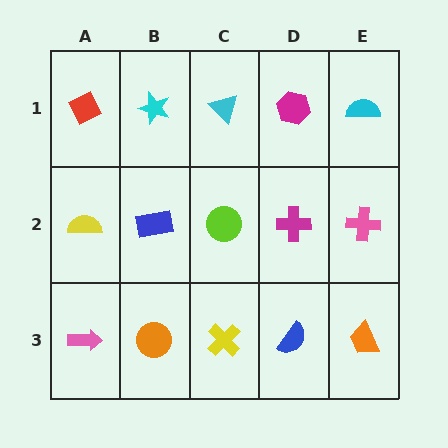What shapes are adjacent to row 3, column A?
A yellow semicircle (row 2, column A), an orange circle (row 3, column B).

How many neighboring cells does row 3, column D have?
3.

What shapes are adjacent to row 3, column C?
A lime circle (row 2, column C), an orange circle (row 3, column B), a blue semicircle (row 3, column D).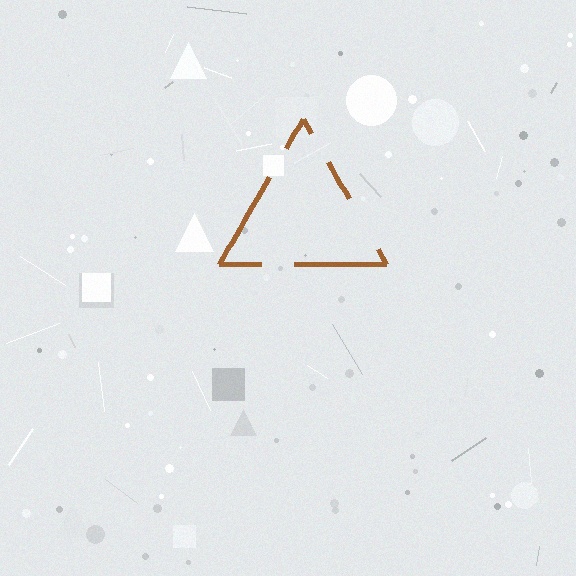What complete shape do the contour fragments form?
The contour fragments form a triangle.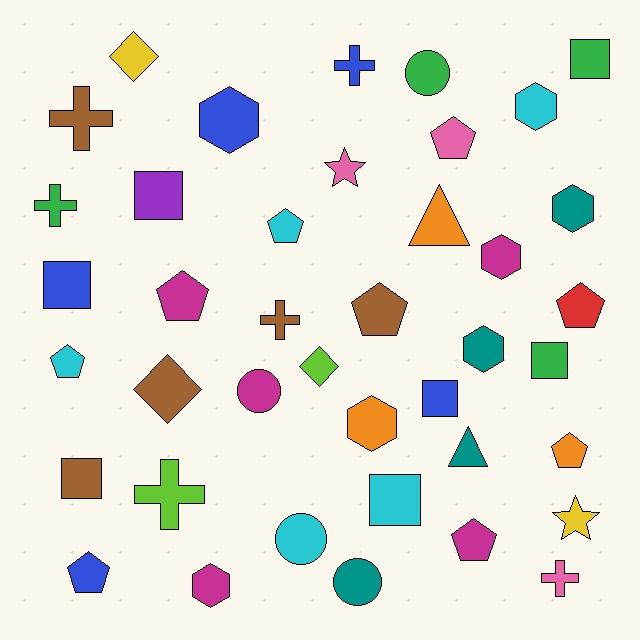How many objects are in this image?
There are 40 objects.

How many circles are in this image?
There are 4 circles.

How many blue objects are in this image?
There are 5 blue objects.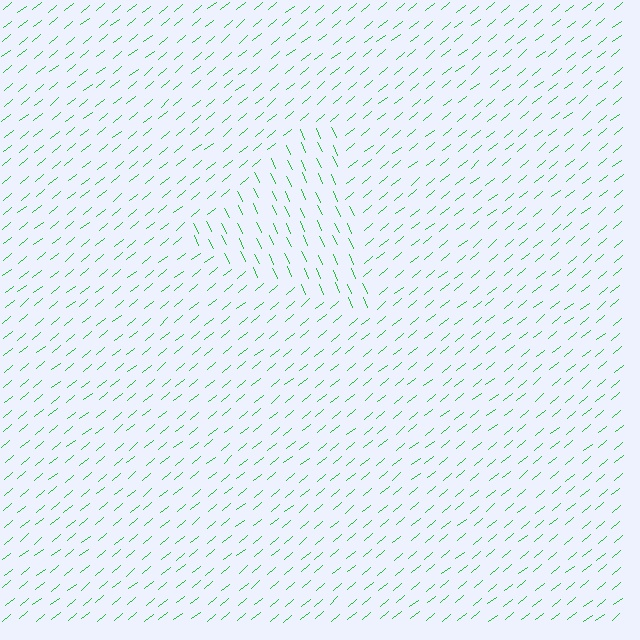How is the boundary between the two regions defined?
The boundary is defined purely by a change in line orientation (approximately 75 degrees difference). All lines are the same color and thickness.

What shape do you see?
I see a triangle.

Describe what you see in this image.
The image is filled with small green line segments. A triangle region in the image has lines oriented differently from the surrounding lines, creating a visible texture boundary.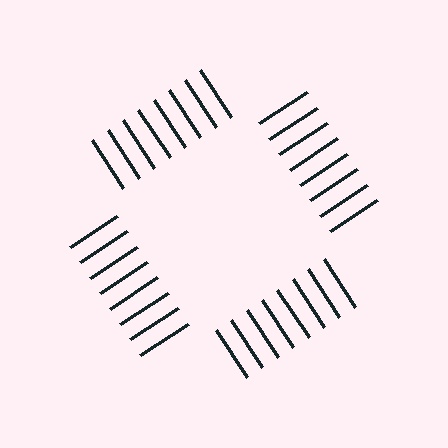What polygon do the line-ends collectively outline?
An illusory square — the line segments terminate on its edges but no continuous stroke is drawn.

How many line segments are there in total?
32 — 8 along each of the 4 edges.